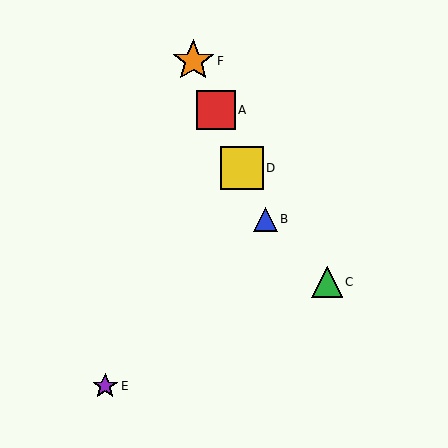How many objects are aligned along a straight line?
4 objects (A, B, D, F) are aligned along a straight line.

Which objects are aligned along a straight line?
Objects A, B, D, F are aligned along a straight line.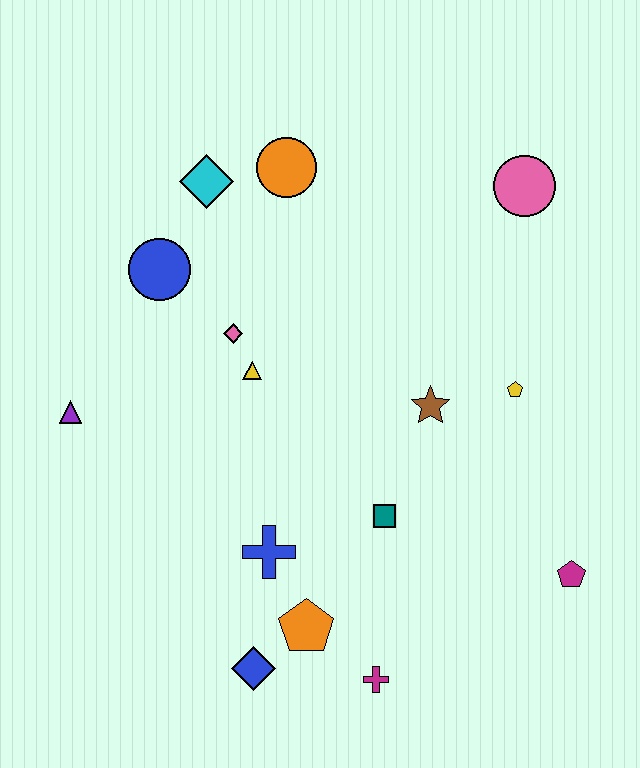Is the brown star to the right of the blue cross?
Yes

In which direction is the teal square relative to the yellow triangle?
The teal square is below the yellow triangle.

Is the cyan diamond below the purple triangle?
No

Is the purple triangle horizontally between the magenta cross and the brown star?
No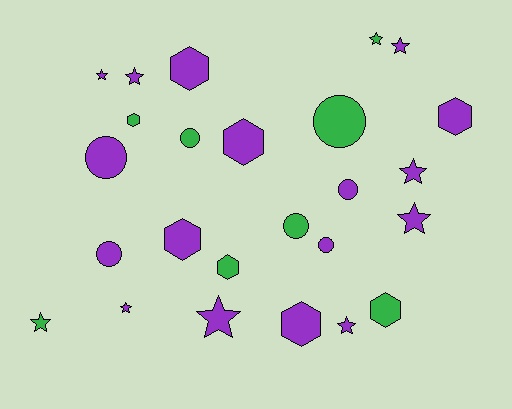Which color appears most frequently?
Purple, with 17 objects.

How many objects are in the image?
There are 25 objects.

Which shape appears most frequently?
Star, with 10 objects.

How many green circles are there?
There are 3 green circles.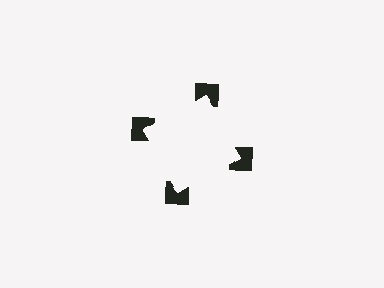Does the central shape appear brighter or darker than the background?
It typically appears slightly brighter than the background, even though no actual brightness change is drawn.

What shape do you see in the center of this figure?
An illusory square — its edges are inferred from the aligned wedge cuts in the notched squares, not physically drawn.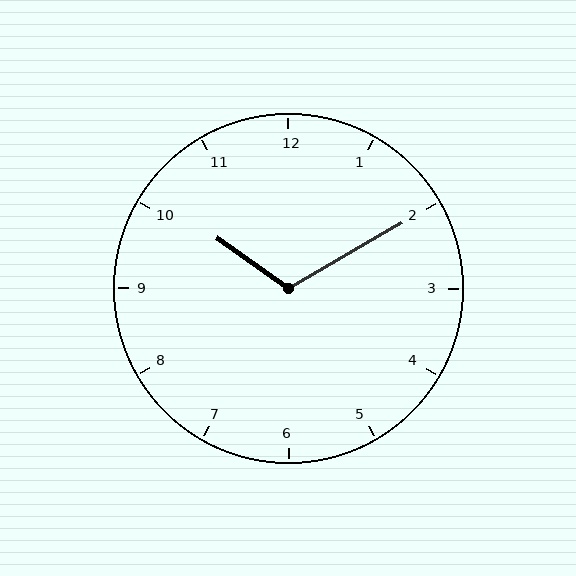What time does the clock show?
10:10.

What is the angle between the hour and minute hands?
Approximately 115 degrees.